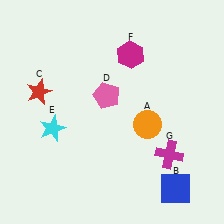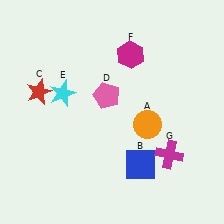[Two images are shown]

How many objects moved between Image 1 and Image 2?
2 objects moved between the two images.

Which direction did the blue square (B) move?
The blue square (B) moved left.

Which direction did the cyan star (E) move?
The cyan star (E) moved up.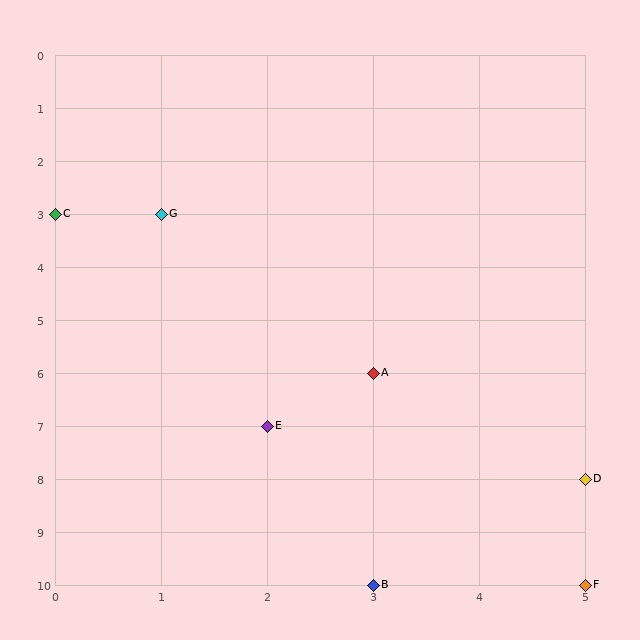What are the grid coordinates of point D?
Point D is at grid coordinates (5, 8).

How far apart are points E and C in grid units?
Points E and C are 2 columns and 4 rows apart (about 4.5 grid units diagonally).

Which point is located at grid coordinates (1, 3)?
Point G is at (1, 3).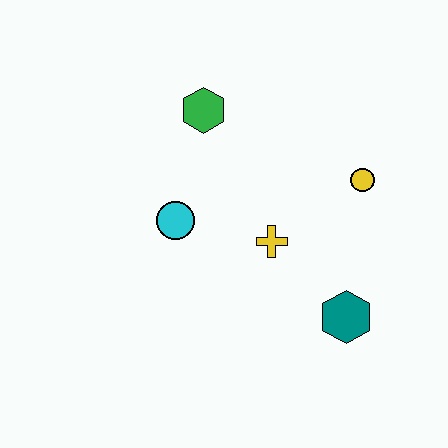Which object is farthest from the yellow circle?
The cyan circle is farthest from the yellow circle.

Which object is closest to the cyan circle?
The yellow cross is closest to the cyan circle.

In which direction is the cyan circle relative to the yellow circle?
The cyan circle is to the left of the yellow circle.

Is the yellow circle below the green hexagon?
Yes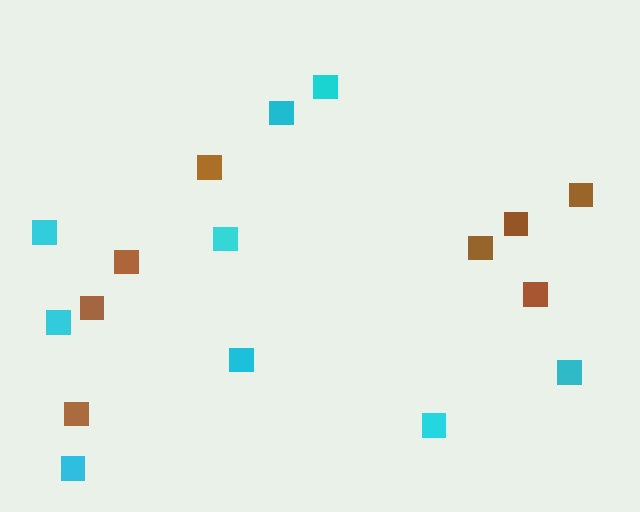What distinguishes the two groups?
There are 2 groups: one group of cyan squares (9) and one group of brown squares (8).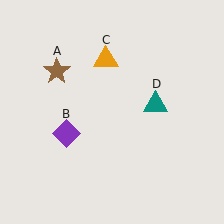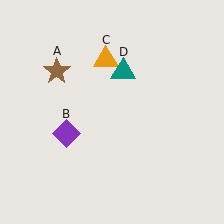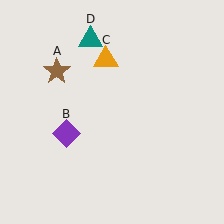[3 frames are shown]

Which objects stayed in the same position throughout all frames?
Brown star (object A) and purple diamond (object B) and orange triangle (object C) remained stationary.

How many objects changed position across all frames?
1 object changed position: teal triangle (object D).